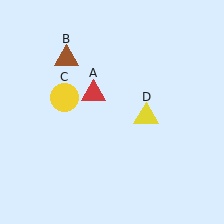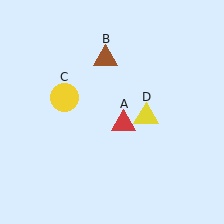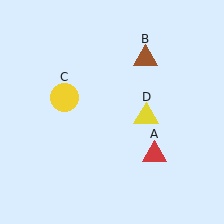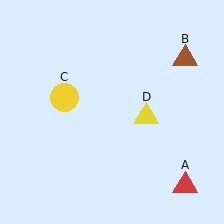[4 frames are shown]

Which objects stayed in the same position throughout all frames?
Yellow circle (object C) and yellow triangle (object D) remained stationary.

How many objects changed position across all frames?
2 objects changed position: red triangle (object A), brown triangle (object B).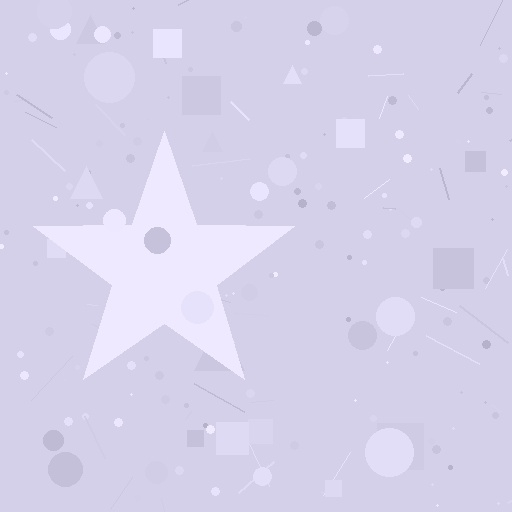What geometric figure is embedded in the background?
A star is embedded in the background.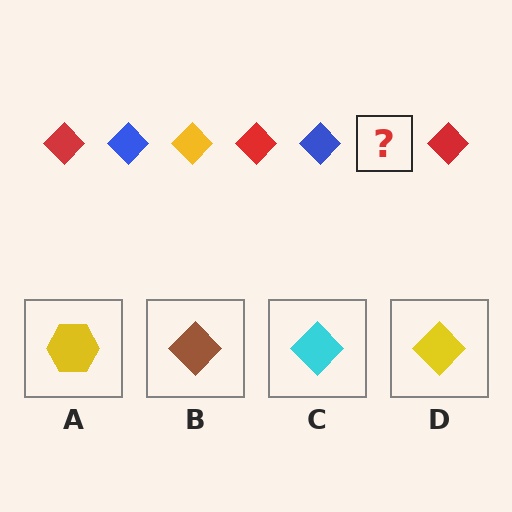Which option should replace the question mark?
Option D.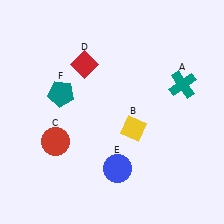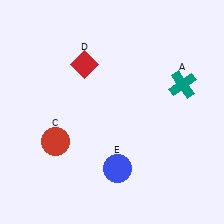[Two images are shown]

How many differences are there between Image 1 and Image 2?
There are 2 differences between the two images.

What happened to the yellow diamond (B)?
The yellow diamond (B) was removed in Image 2. It was in the bottom-right area of Image 1.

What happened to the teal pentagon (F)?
The teal pentagon (F) was removed in Image 2. It was in the top-left area of Image 1.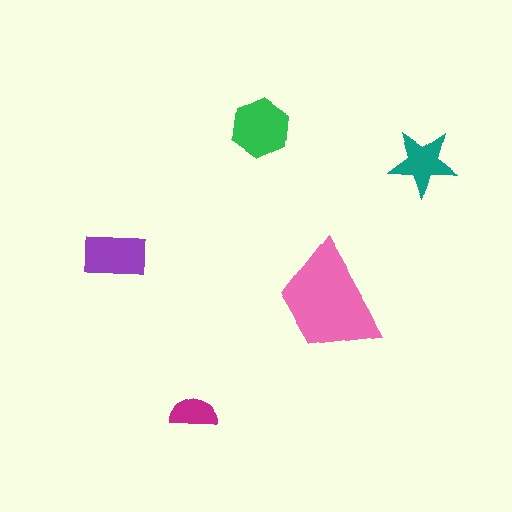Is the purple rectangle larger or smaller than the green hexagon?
Smaller.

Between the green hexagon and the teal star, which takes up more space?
The green hexagon.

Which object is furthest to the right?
The teal star is rightmost.